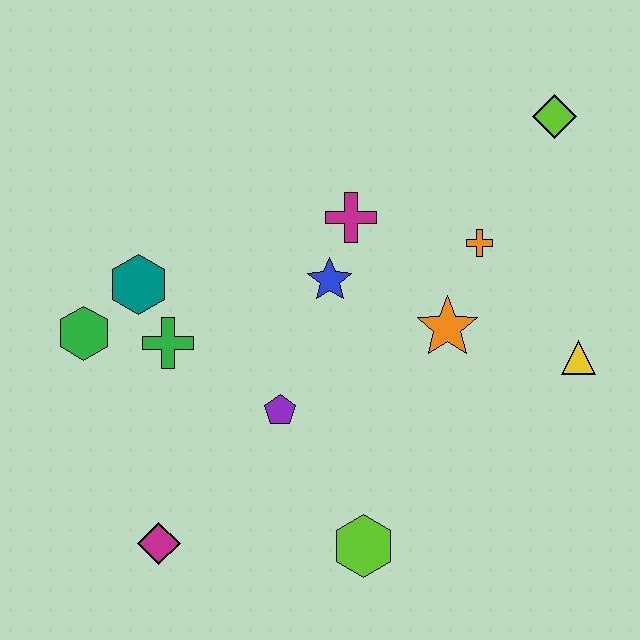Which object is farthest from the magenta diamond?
The lime diamond is farthest from the magenta diamond.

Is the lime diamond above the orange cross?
Yes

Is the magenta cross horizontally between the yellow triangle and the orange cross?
No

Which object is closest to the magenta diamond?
The purple pentagon is closest to the magenta diamond.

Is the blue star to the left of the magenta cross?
Yes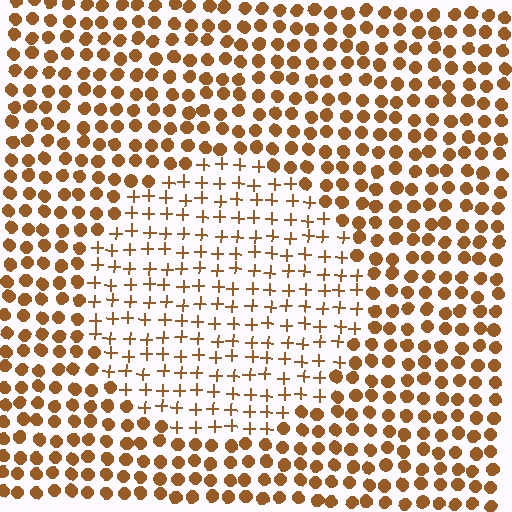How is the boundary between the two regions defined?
The boundary is defined by a change in element shape: plus signs inside vs. circles outside. All elements share the same color and spacing.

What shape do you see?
I see a circle.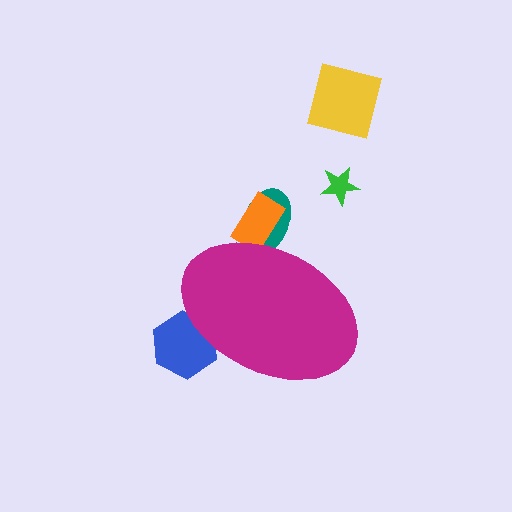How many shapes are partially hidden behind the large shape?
3 shapes are partially hidden.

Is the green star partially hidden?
No, the green star is fully visible.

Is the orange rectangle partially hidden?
Yes, the orange rectangle is partially hidden behind the magenta ellipse.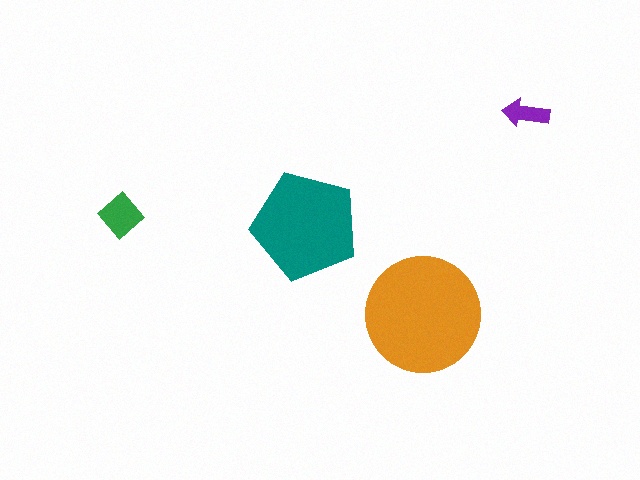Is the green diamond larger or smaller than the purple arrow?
Larger.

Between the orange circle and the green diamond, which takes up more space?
The orange circle.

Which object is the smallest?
The purple arrow.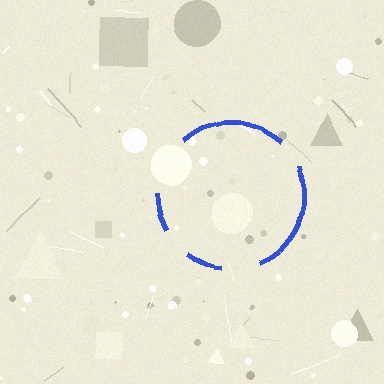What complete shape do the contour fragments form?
The contour fragments form a circle.